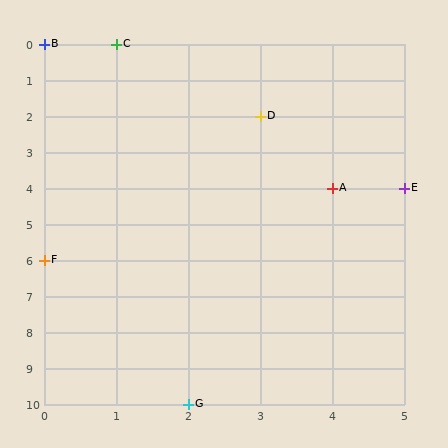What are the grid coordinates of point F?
Point F is at grid coordinates (0, 6).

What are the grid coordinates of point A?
Point A is at grid coordinates (4, 4).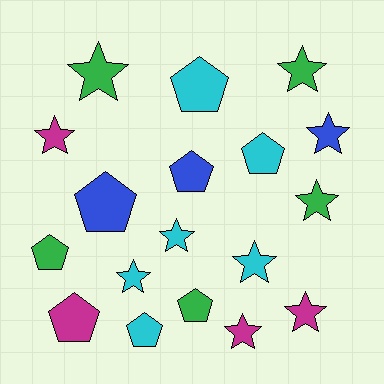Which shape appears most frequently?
Star, with 10 objects.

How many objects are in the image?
There are 18 objects.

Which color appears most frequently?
Cyan, with 6 objects.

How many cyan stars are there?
There are 3 cyan stars.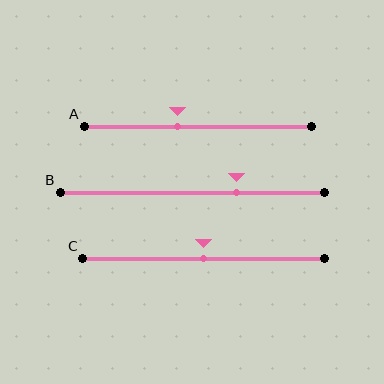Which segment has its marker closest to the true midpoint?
Segment C has its marker closest to the true midpoint.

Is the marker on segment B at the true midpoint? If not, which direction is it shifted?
No, the marker on segment B is shifted to the right by about 17% of the segment length.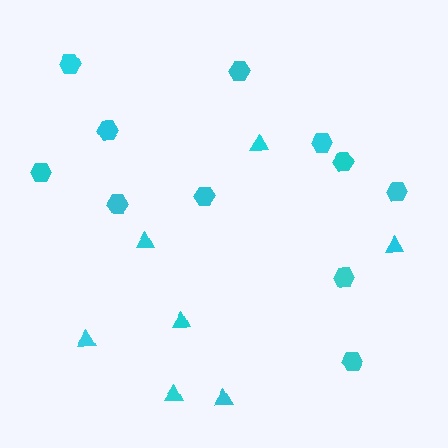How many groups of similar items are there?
There are 2 groups: one group of hexagons (11) and one group of triangles (7).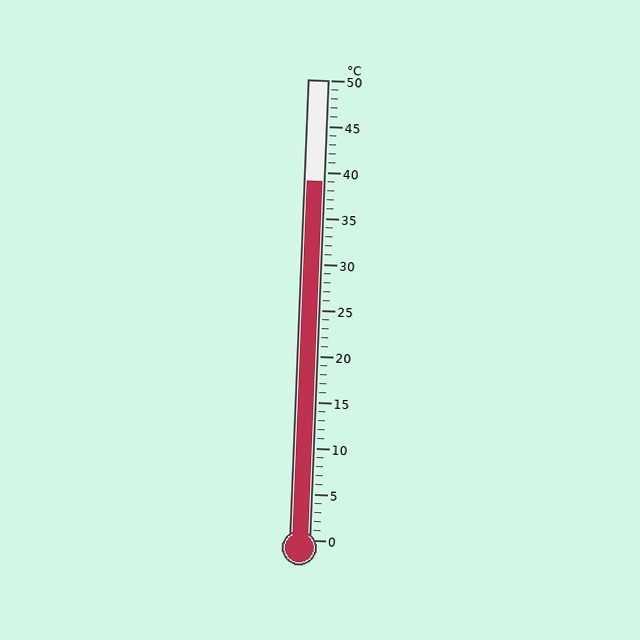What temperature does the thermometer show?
The thermometer shows approximately 39°C.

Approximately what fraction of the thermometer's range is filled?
The thermometer is filled to approximately 80% of its range.